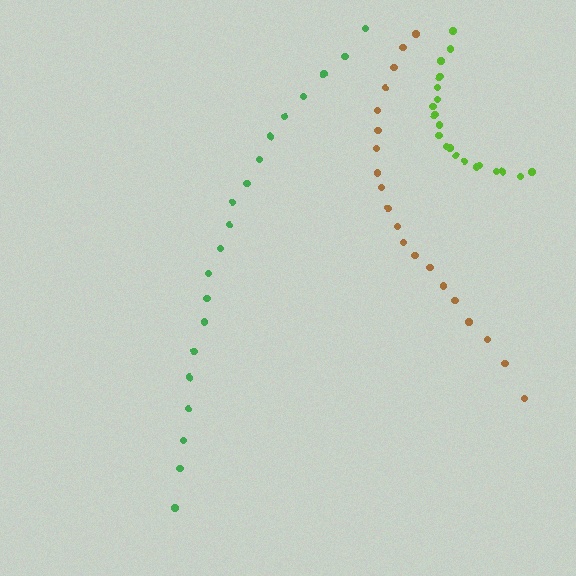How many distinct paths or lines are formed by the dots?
There are 3 distinct paths.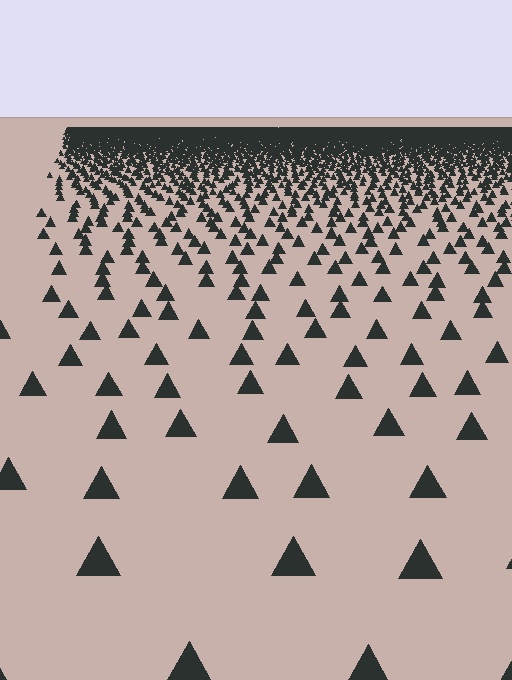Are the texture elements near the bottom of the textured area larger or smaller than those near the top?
Larger. Near the bottom, elements are closer to the viewer and appear at a bigger on-screen size.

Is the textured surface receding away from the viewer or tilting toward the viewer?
The surface is receding away from the viewer. Texture elements get smaller and denser toward the top.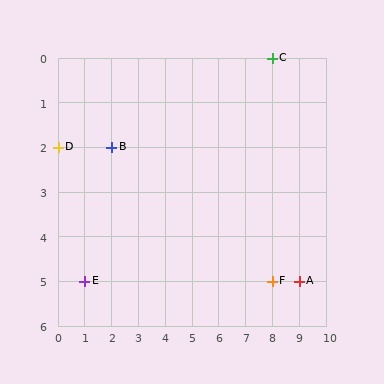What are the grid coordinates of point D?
Point D is at grid coordinates (0, 2).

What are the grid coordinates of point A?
Point A is at grid coordinates (9, 5).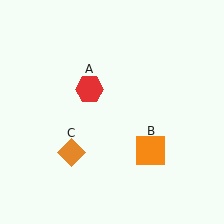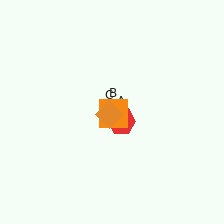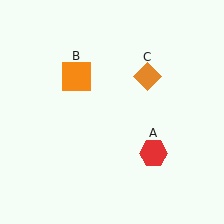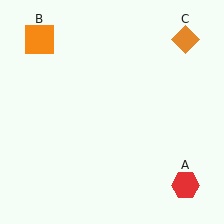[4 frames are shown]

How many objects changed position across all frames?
3 objects changed position: red hexagon (object A), orange square (object B), orange diamond (object C).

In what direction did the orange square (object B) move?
The orange square (object B) moved up and to the left.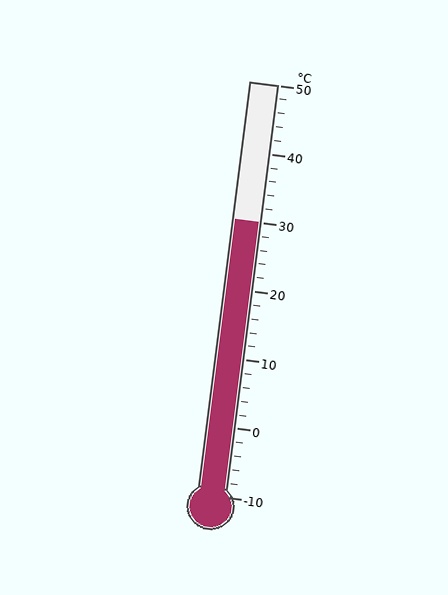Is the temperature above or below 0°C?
The temperature is above 0°C.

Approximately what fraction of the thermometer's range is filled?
The thermometer is filled to approximately 65% of its range.